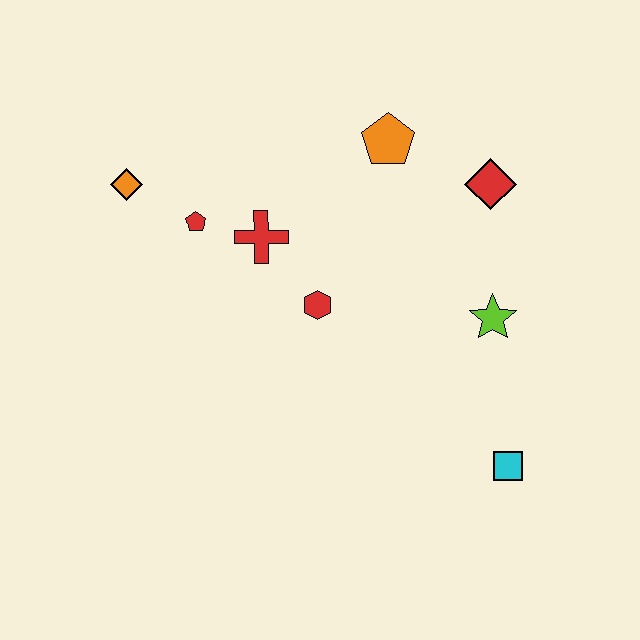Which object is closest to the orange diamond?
The red pentagon is closest to the orange diamond.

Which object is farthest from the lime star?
The orange diamond is farthest from the lime star.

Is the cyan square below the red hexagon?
Yes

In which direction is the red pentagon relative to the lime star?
The red pentagon is to the left of the lime star.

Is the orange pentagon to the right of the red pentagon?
Yes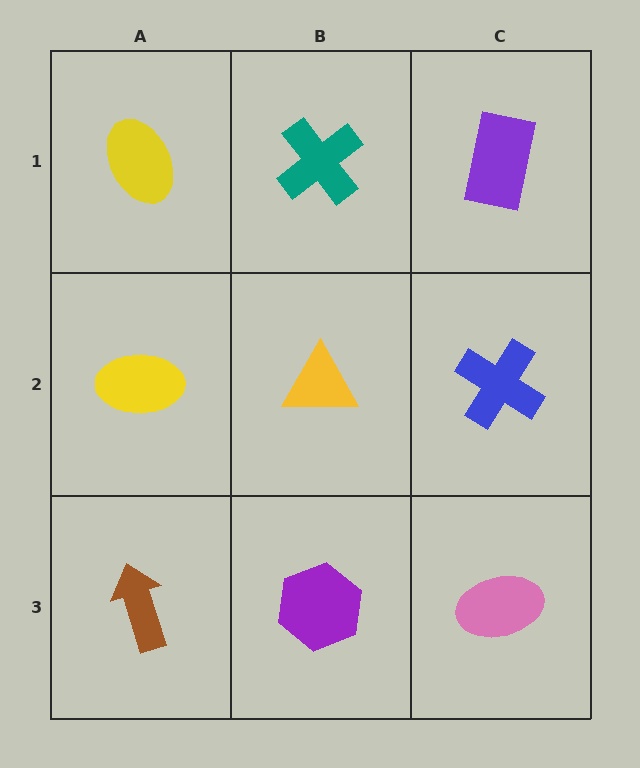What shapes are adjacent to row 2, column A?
A yellow ellipse (row 1, column A), a brown arrow (row 3, column A), a yellow triangle (row 2, column B).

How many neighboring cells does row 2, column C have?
3.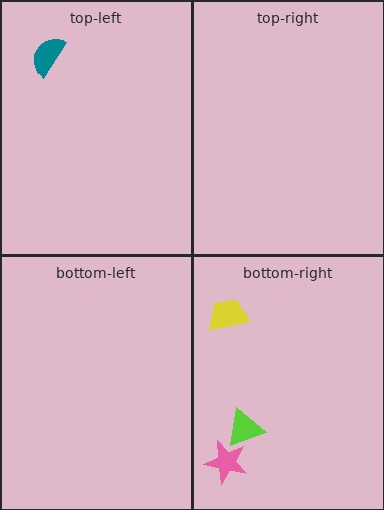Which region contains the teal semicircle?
The top-left region.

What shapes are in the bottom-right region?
The lime triangle, the yellow trapezoid, the pink star.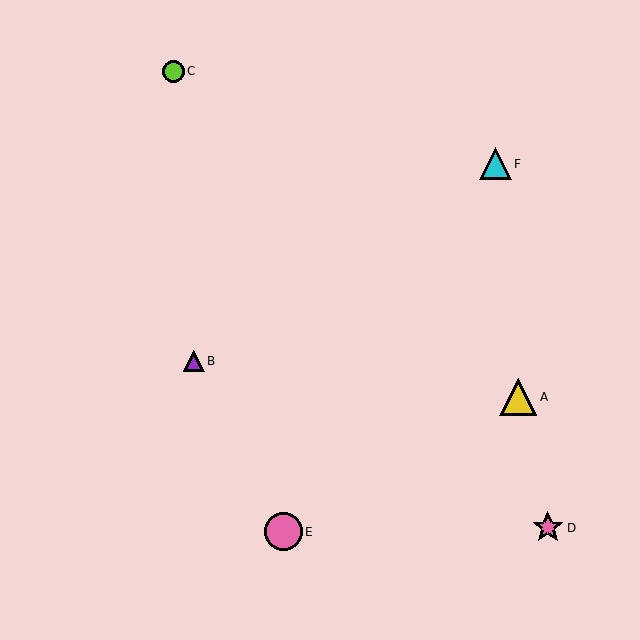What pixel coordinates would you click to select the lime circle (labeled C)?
Click at (173, 71) to select the lime circle C.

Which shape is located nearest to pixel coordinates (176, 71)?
The lime circle (labeled C) at (173, 71) is nearest to that location.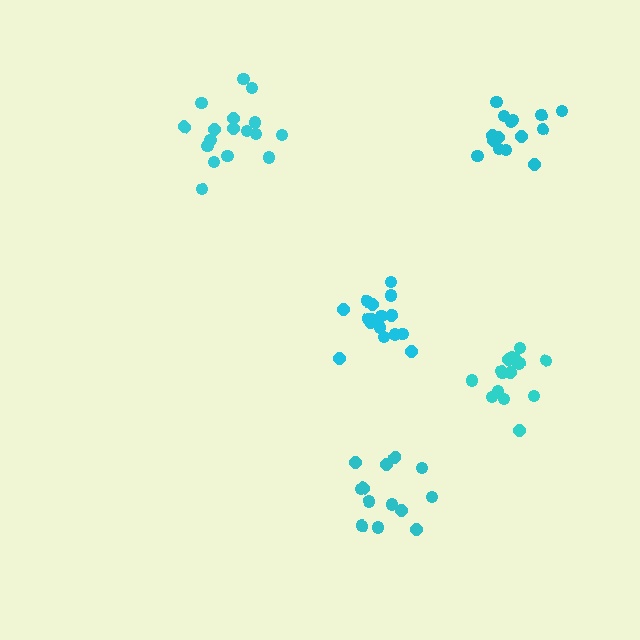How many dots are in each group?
Group 1: 17 dots, Group 2: 17 dots, Group 3: 16 dots, Group 4: 15 dots, Group 5: 13 dots (78 total).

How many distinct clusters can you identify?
There are 5 distinct clusters.